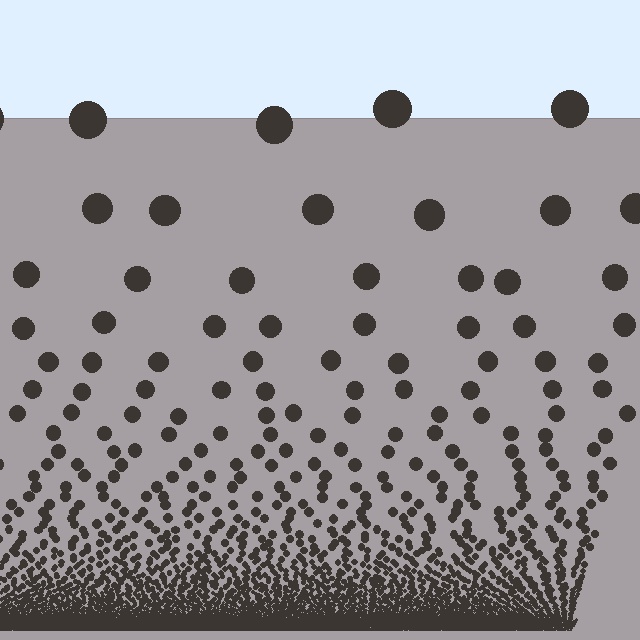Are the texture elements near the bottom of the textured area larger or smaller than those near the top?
Smaller. The gradient is inverted — elements near the bottom are smaller and denser.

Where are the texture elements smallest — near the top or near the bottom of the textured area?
Near the bottom.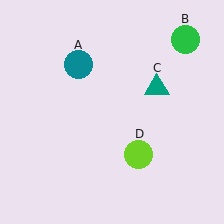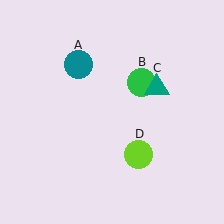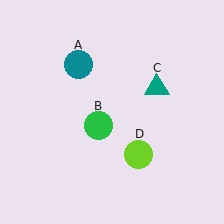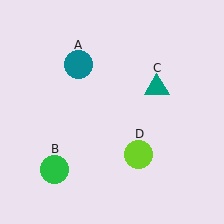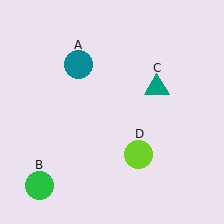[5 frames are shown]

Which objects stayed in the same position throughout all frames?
Teal circle (object A) and teal triangle (object C) and lime circle (object D) remained stationary.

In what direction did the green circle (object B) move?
The green circle (object B) moved down and to the left.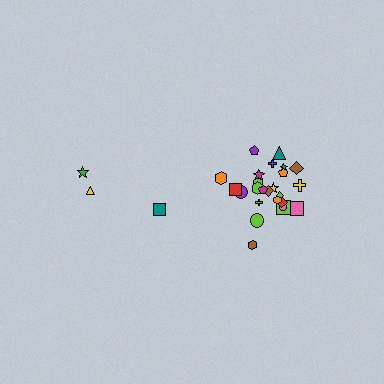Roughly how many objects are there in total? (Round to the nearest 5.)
Roughly 30 objects in total.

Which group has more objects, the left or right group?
The right group.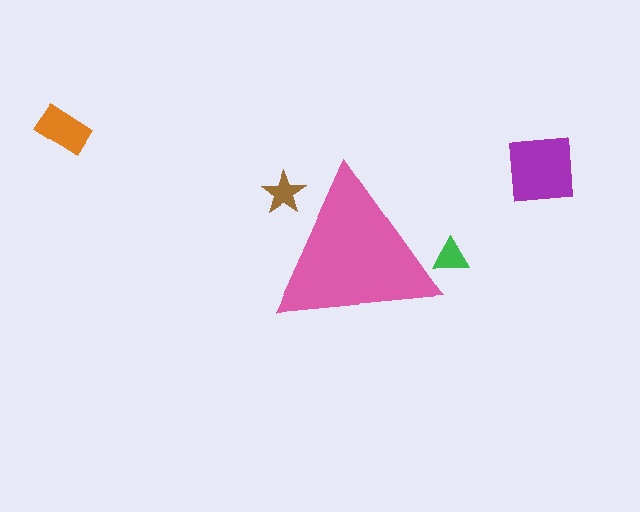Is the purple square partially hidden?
No, the purple square is fully visible.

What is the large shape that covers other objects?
A pink triangle.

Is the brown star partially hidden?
Yes, the brown star is partially hidden behind the pink triangle.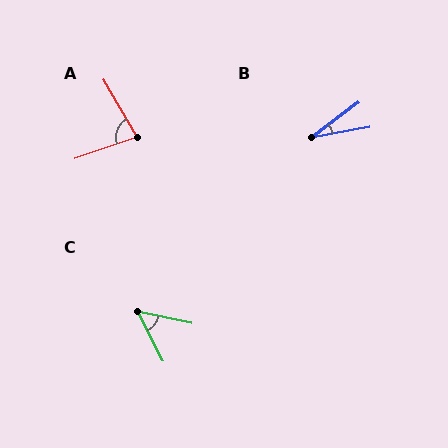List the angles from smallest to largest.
B (27°), C (51°), A (78°).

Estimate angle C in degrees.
Approximately 51 degrees.